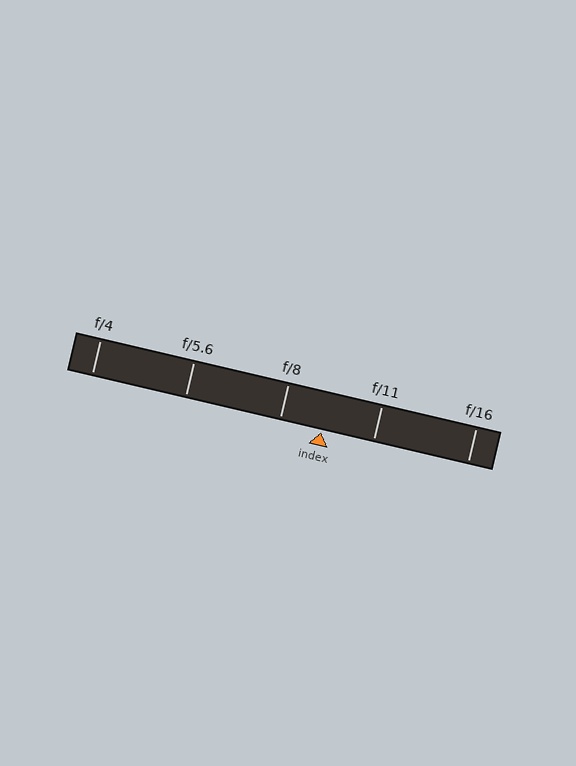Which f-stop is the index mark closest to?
The index mark is closest to f/8.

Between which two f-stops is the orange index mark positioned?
The index mark is between f/8 and f/11.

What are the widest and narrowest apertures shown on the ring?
The widest aperture shown is f/4 and the narrowest is f/16.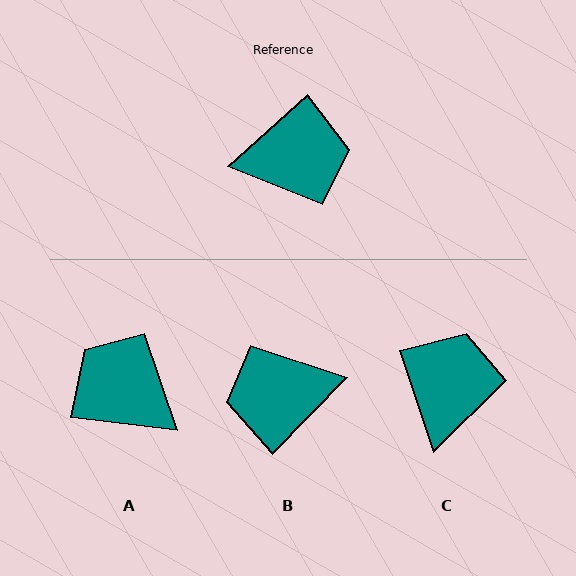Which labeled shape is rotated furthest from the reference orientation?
B, about 176 degrees away.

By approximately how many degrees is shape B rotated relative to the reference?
Approximately 176 degrees clockwise.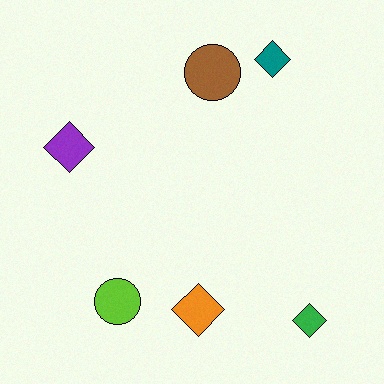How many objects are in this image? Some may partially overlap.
There are 6 objects.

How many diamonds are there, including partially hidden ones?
There are 4 diamonds.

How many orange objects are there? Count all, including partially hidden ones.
There is 1 orange object.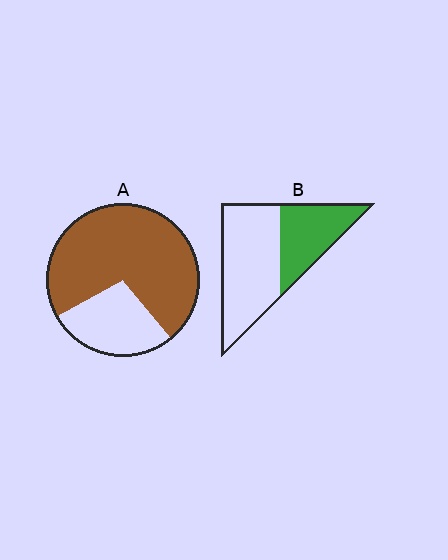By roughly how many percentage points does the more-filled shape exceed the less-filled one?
By roughly 35 percentage points (A over B).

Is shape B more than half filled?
No.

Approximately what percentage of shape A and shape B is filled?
A is approximately 70% and B is approximately 40%.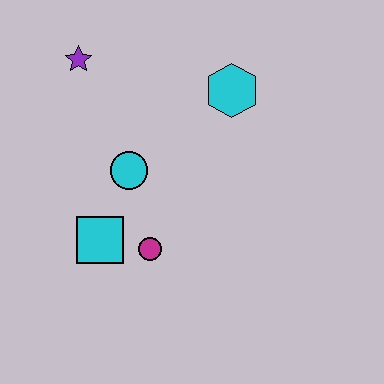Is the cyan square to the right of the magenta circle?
No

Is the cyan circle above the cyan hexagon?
No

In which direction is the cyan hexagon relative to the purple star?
The cyan hexagon is to the right of the purple star.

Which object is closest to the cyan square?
The magenta circle is closest to the cyan square.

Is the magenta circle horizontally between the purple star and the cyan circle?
No